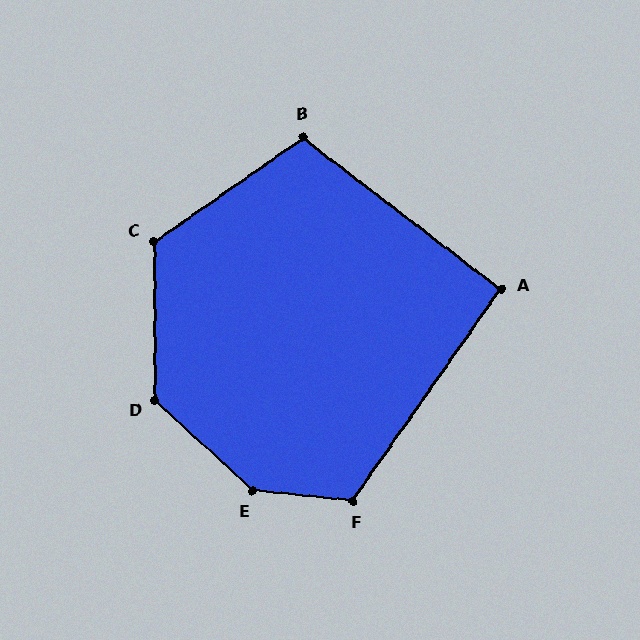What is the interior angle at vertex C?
Approximately 125 degrees (obtuse).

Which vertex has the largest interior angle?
E, at approximately 143 degrees.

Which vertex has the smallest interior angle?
A, at approximately 93 degrees.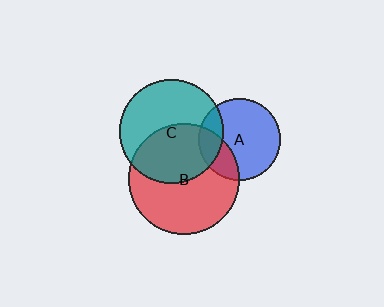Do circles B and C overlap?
Yes.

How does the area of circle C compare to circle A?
Approximately 1.6 times.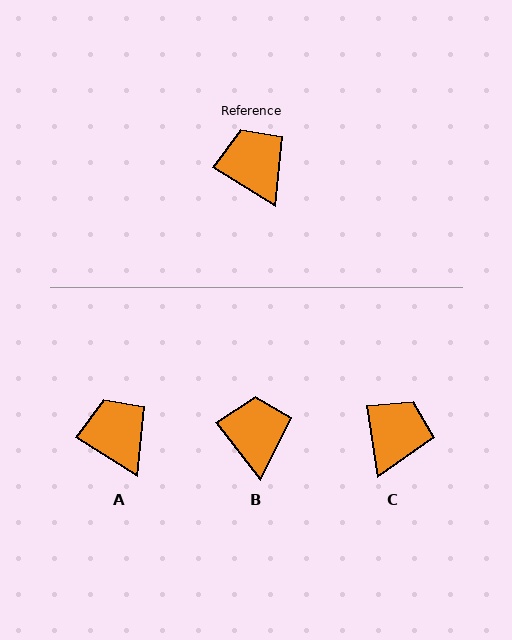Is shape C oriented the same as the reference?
No, it is off by about 49 degrees.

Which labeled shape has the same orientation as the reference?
A.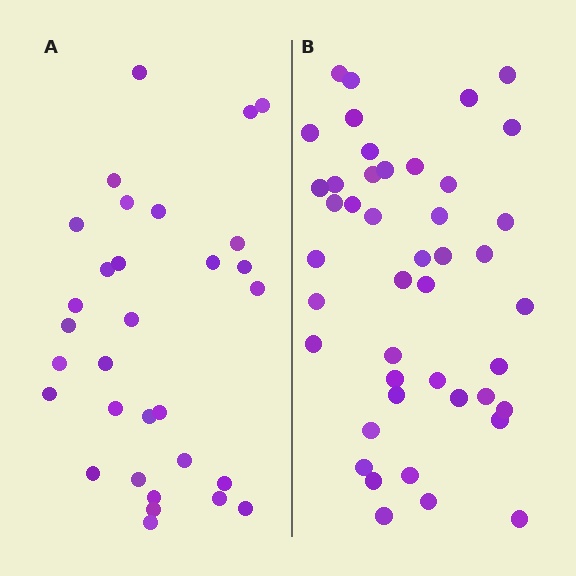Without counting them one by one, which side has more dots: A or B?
Region B (the right region) has more dots.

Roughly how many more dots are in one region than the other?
Region B has approximately 15 more dots than region A.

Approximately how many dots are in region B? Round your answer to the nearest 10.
About 40 dots. (The exact count is 44, which rounds to 40.)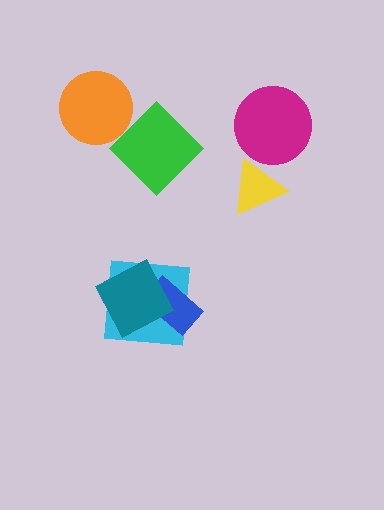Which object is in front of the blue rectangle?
The teal square is in front of the blue rectangle.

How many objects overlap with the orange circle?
1 object overlaps with the orange circle.